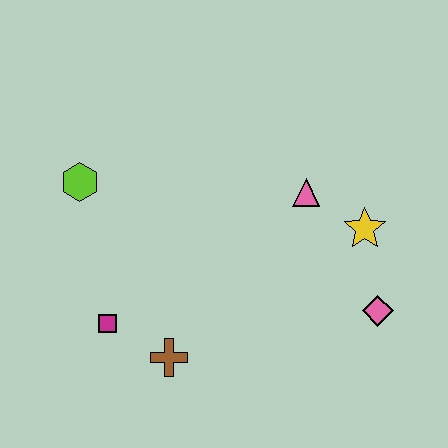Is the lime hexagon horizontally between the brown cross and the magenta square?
No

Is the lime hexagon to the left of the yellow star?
Yes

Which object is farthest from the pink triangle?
The magenta square is farthest from the pink triangle.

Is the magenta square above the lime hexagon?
No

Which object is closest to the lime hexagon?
The magenta square is closest to the lime hexagon.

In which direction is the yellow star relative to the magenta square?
The yellow star is to the right of the magenta square.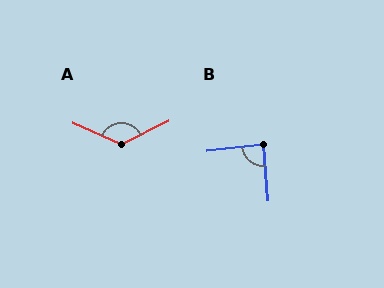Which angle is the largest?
A, at approximately 130 degrees.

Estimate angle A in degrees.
Approximately 130 degrees.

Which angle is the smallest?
B, at approximately 88 degrees.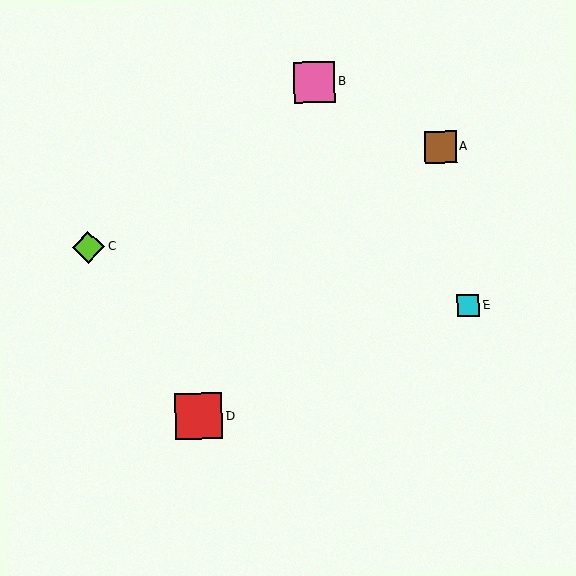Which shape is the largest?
The red square (labeled D) is the largest.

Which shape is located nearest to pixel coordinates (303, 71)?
The pink square (labeled B) at (314, 82) is nearest to that location.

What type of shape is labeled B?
Shape B is a pink square.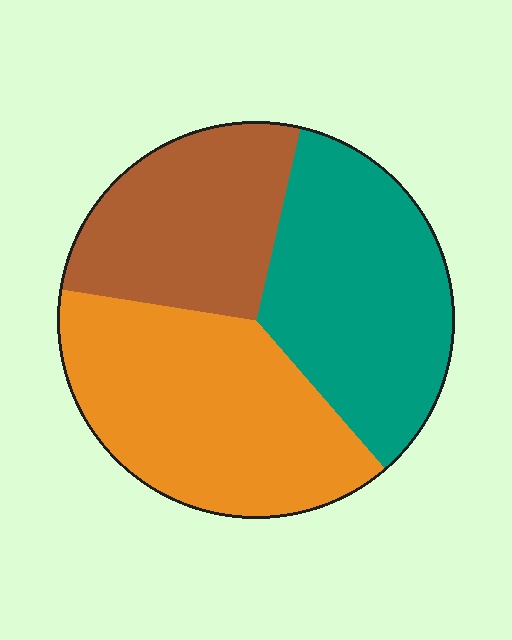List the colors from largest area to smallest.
From largest to smallest: orange, teal, brown.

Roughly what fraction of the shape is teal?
Teal covers roughly 35% of the shape.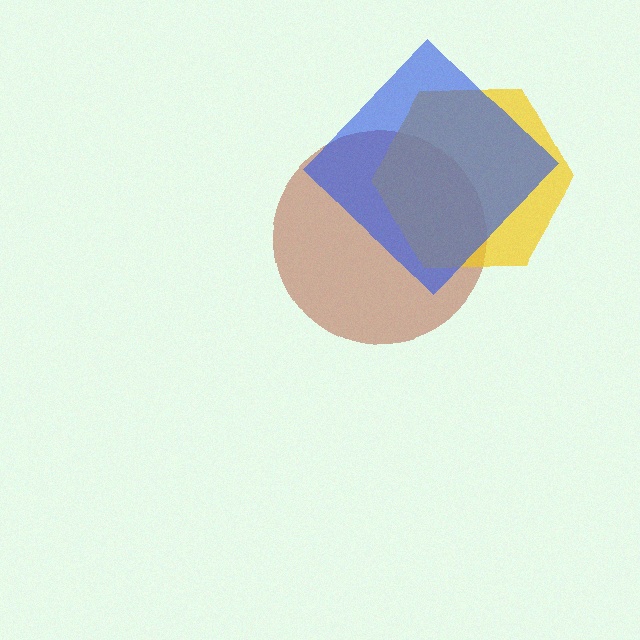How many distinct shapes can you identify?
There are 3 distinct shapes: a brown circle, a yellow hexagon, a blue diamond.